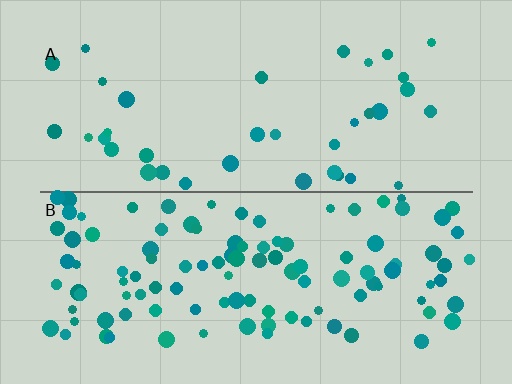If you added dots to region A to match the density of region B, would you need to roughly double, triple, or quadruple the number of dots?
Approximately triple.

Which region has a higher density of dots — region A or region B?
B (the bottom).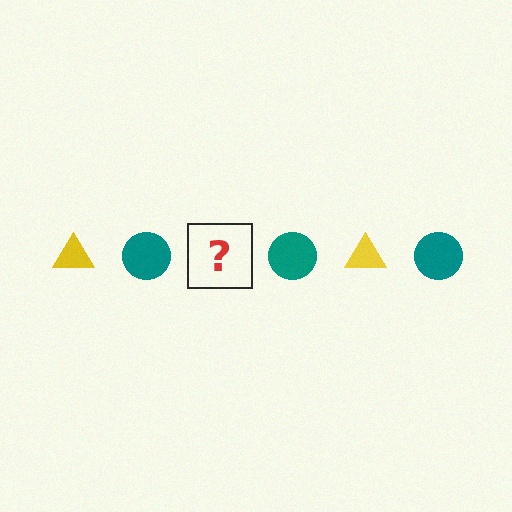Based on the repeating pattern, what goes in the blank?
The blank should be a yellow triangle.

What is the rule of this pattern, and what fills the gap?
The rule is that the pattern alternates between yellow triangle and teal circle. The gap should be filled with a yellow triangle.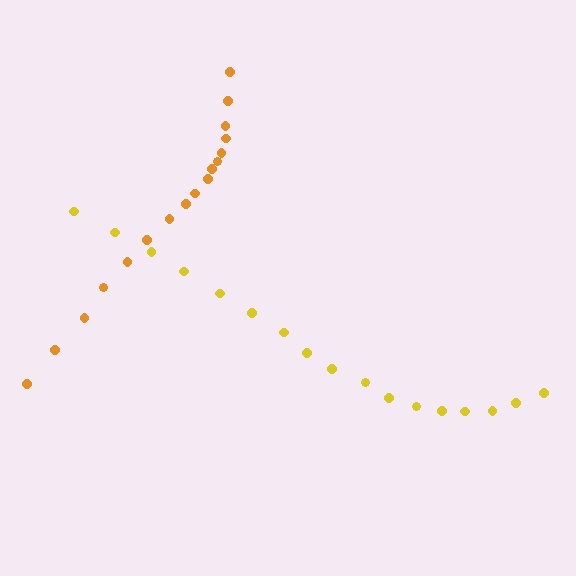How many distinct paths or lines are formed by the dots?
There are 2 distinct paths.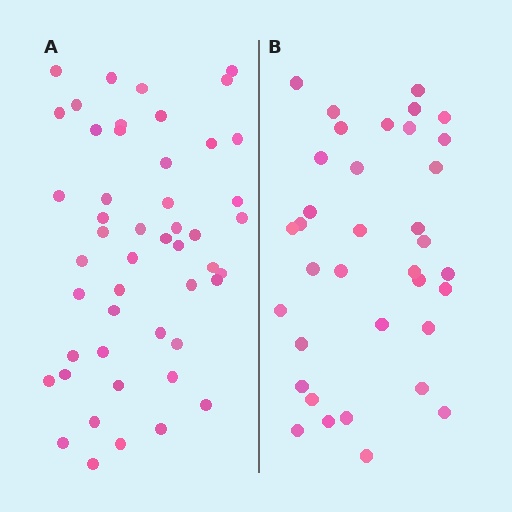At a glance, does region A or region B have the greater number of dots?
Region A (the left region) has more dots.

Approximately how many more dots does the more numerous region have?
Region A has approximately 15 more dots than region B.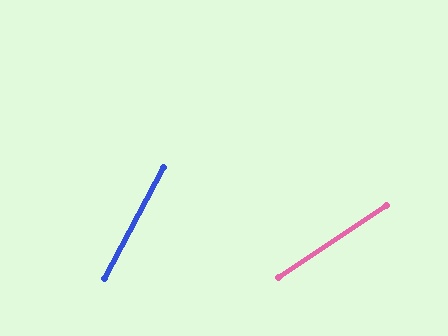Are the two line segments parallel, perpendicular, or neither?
Neither parallel nor perpendicular — they differ by about 29°.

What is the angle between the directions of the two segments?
Approximately 29 degrees.